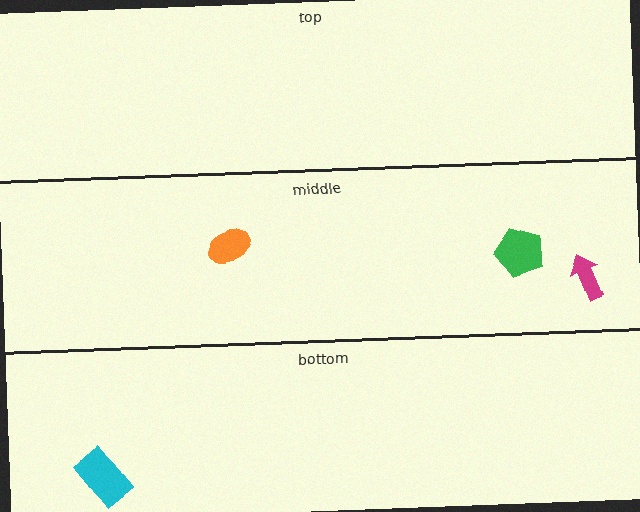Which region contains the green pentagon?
The middle region.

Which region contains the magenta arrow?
The middle region.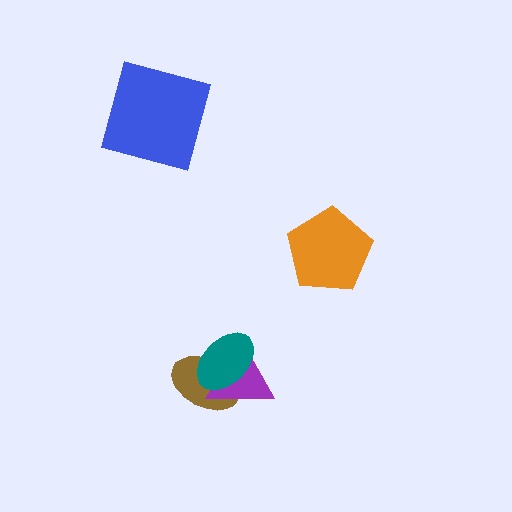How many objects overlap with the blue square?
0 objects overlap with the blue square.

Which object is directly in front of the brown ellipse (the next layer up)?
The purple triangle is directly in front of the brown ellipse.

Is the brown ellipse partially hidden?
Yes, it is partially covered by another shape.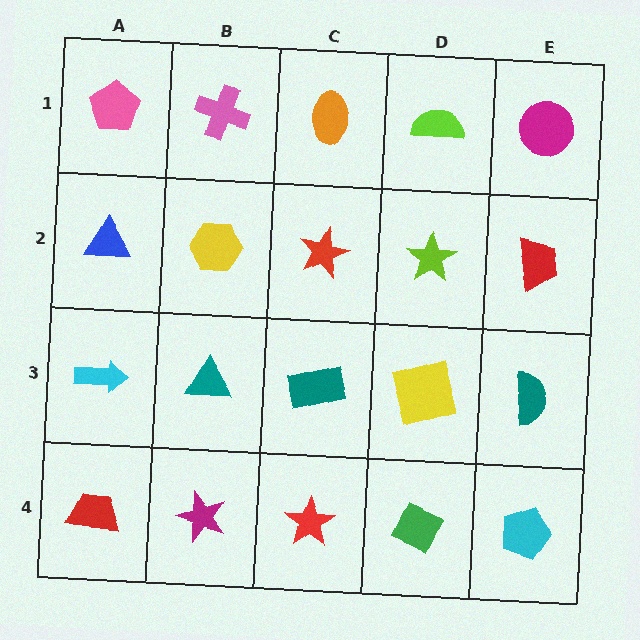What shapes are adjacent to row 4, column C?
A teal rectangle (row 3, column C), a magenta star (row 4, column B), a green diamond (row 4, column D).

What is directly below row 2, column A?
A cyan arrow.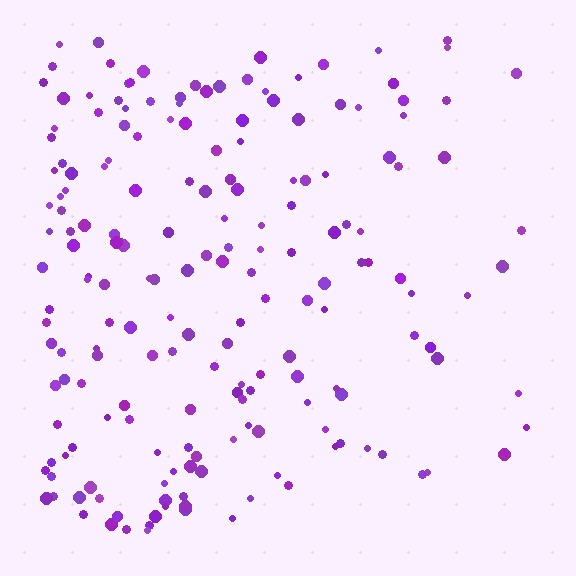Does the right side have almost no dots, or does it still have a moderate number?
Still a moderate number, just noticeably fewer than the left.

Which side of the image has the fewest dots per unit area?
The right.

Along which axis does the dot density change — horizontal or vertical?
Horizontal.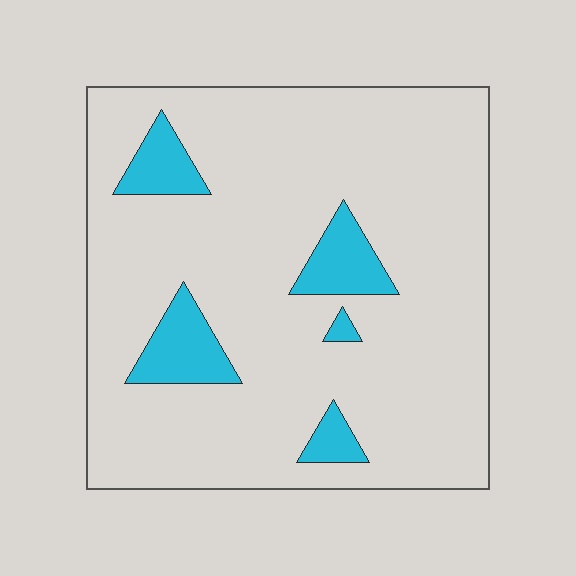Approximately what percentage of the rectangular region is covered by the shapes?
Approximately 10%.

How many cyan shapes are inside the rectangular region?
5.